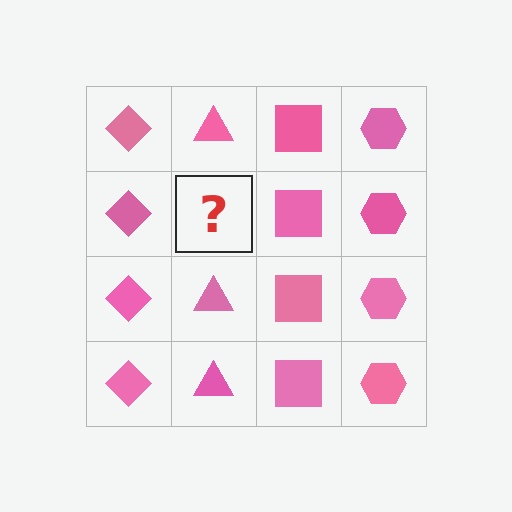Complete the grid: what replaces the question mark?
The question mark should be replaced with a pink triangle.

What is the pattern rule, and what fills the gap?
The rule is that each column has a consistent shape. The gap should be filled with a pink triangle.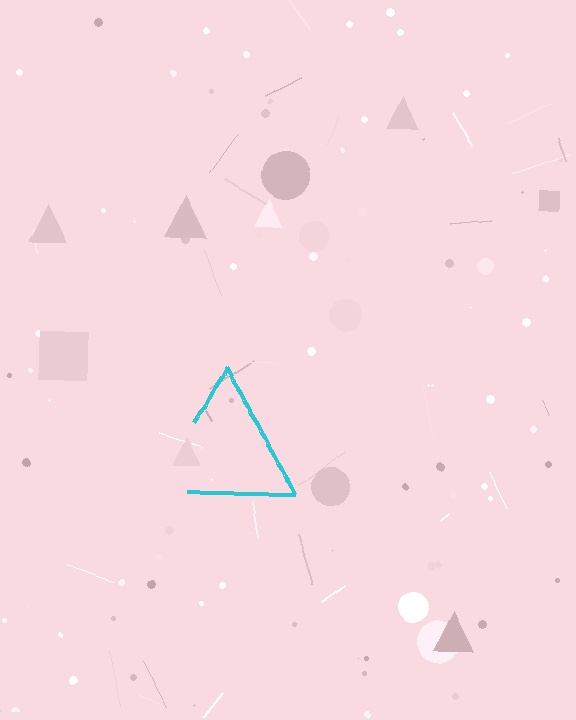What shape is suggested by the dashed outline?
The dashed outline suggests a triangle.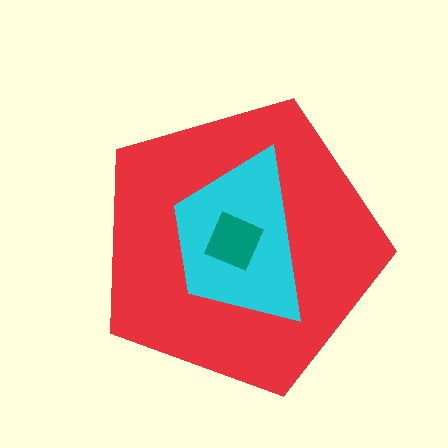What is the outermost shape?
The red pentagon.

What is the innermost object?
The teal square.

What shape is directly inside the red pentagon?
The cyan trapezoid.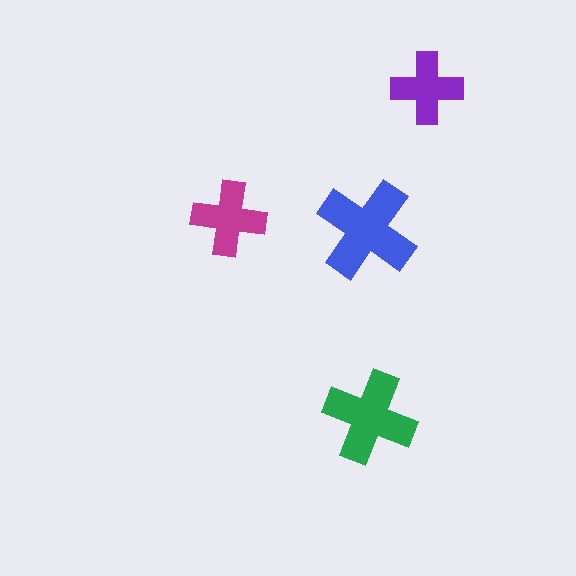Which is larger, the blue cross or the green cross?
The blue one.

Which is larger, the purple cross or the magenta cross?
The magenta one.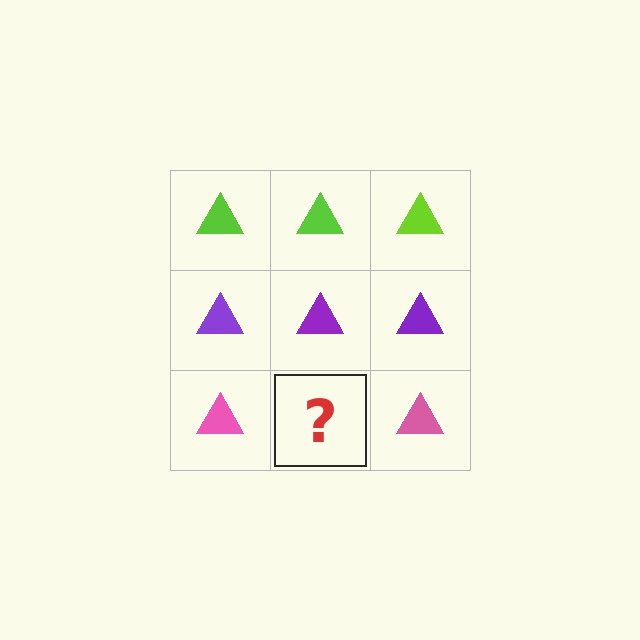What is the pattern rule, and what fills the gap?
The rule is that each row has a consistent color. The gap should be filled with a pink triangle.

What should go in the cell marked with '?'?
The missing cell should contain a pink triangle.